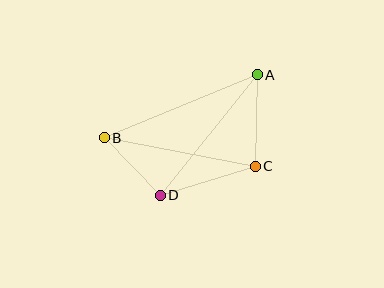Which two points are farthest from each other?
Points A and B are farthest from each other.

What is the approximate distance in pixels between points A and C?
The distance between A and C is approximately 92 pixels.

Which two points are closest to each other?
Points B and D are closest to each other.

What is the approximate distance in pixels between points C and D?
The distance between C and D is approximately 99 pixels.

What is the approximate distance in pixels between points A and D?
The distance between A and D is approximately 155 pixels.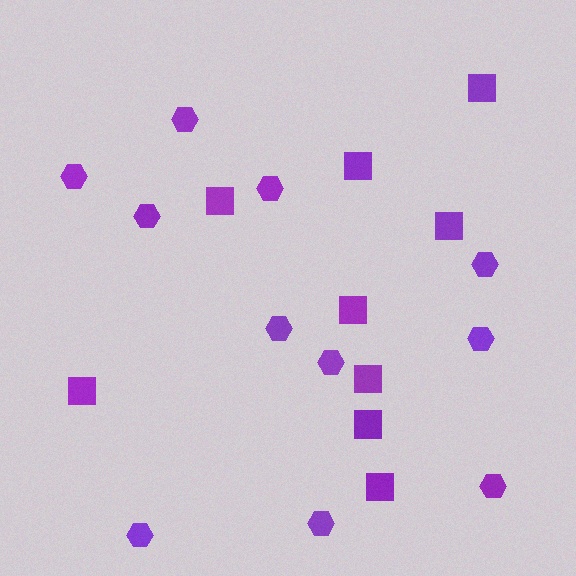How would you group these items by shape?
There are 2 groups: one group of squares (9) and one group of hexagons (11).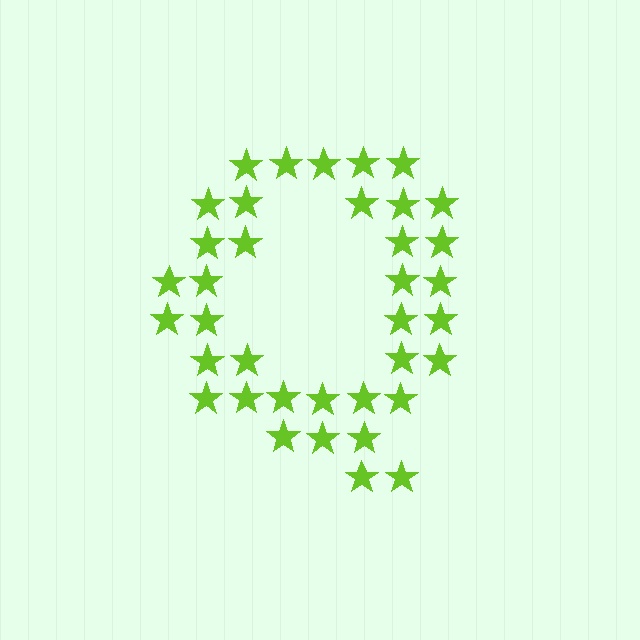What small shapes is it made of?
It is made of small stars.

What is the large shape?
The large shape is the letter Q.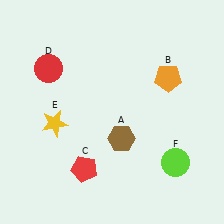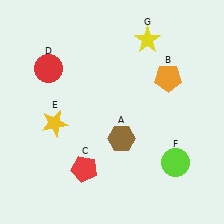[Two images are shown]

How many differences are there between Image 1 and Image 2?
There is 1 difference between the two images.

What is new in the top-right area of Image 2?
A yellow star (G) was added in the top-right area of Image 2.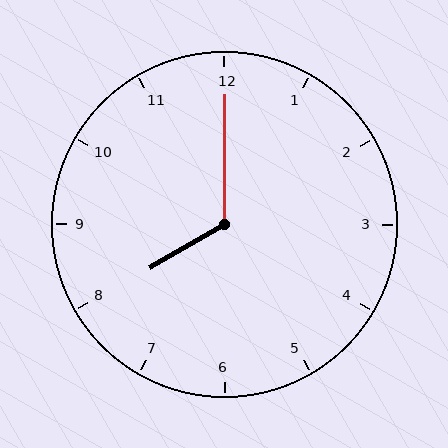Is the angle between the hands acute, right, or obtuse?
It is obtuse.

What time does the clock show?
8:00.